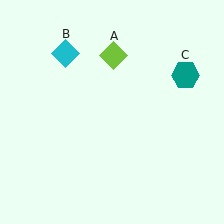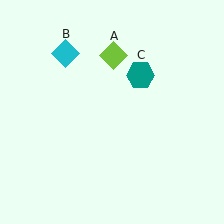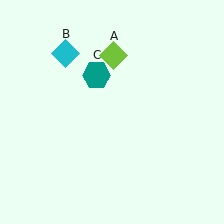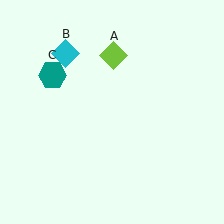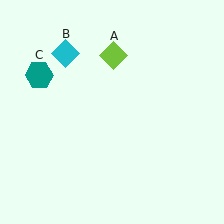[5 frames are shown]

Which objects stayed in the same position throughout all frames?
Lime diamond (object A) and cyan diamond (object B) remained stationary.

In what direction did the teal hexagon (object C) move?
The teal hexagon (object C) moved left.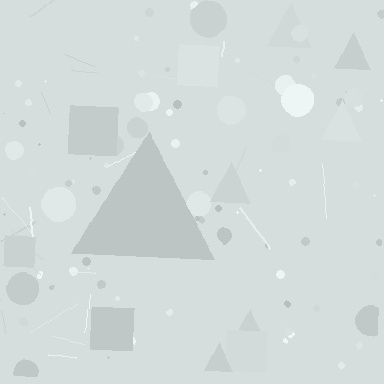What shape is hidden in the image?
A triangle is hidden in the image.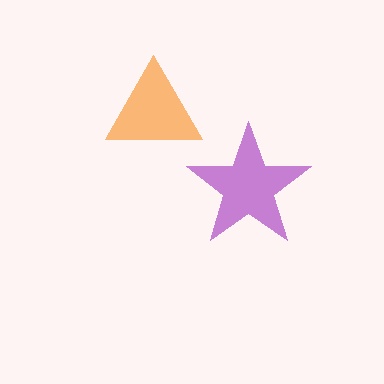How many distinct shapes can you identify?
There are 2 distinct shapes: a purple star, an orange triangle.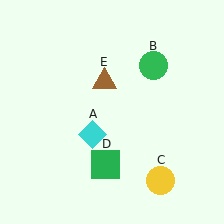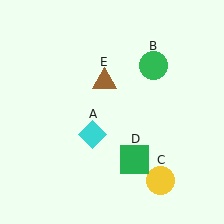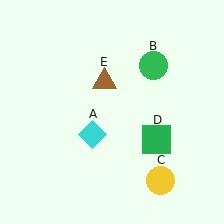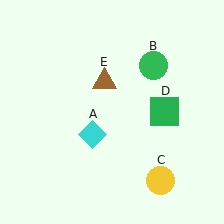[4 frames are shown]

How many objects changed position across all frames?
1 object changed position: green square (object D).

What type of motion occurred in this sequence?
The green square (object D) rotated counterclockwise around the center of the scene.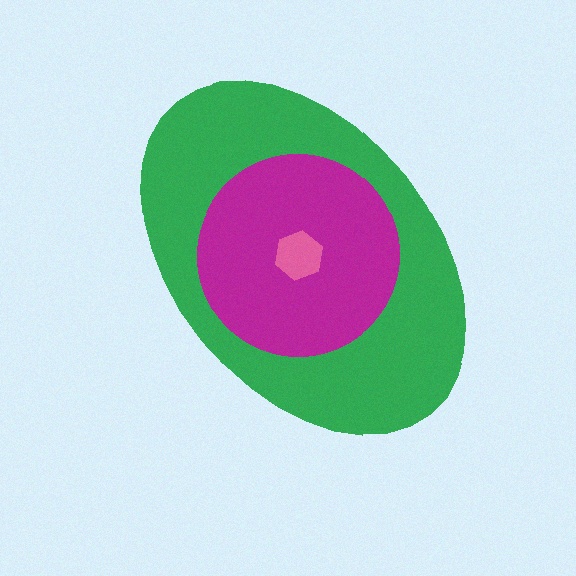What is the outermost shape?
The green ellipse.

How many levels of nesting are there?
3.